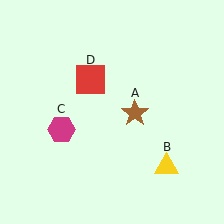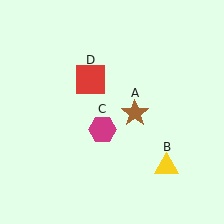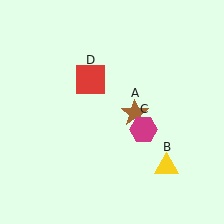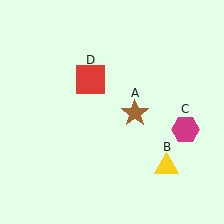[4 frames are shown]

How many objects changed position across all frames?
1 object changed position: magenta hexagon (object C).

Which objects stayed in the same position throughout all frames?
Brown star (object A) and yellow triangle (object B) and red square (object D) remained stationary.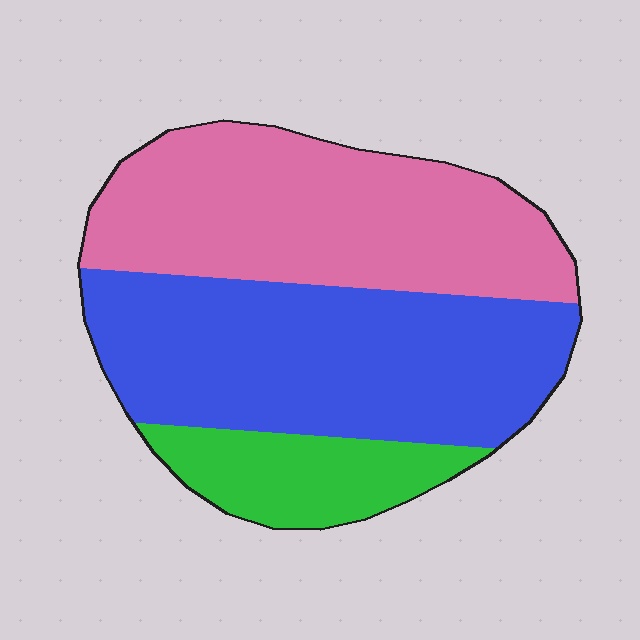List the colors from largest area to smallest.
From largest to smallest: blue, pink, green.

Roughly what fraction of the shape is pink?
Pink covers roughly 40% of the shape.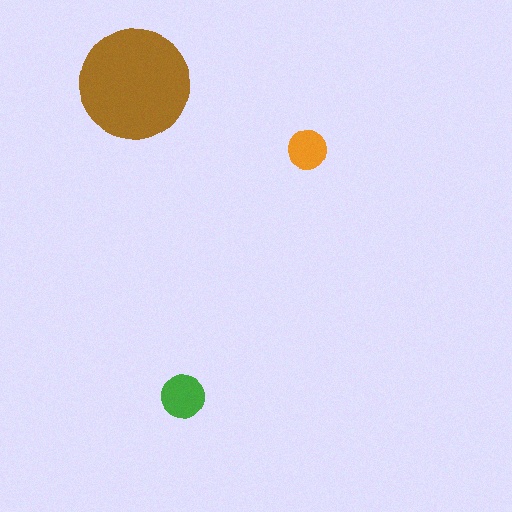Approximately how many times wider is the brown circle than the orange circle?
About 3 times wider.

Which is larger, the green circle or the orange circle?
The green one.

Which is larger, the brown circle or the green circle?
The brown one.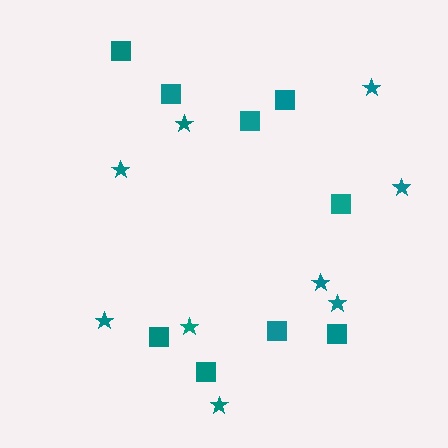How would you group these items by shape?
There are 2 groups: one group of squares (9) and one group of stars (9).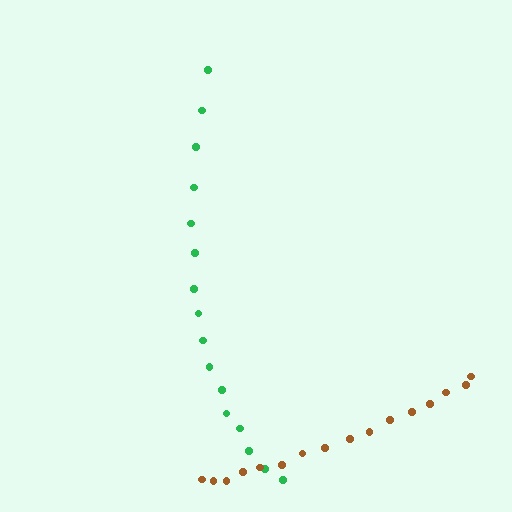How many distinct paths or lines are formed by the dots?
There are 2 distinct paths.